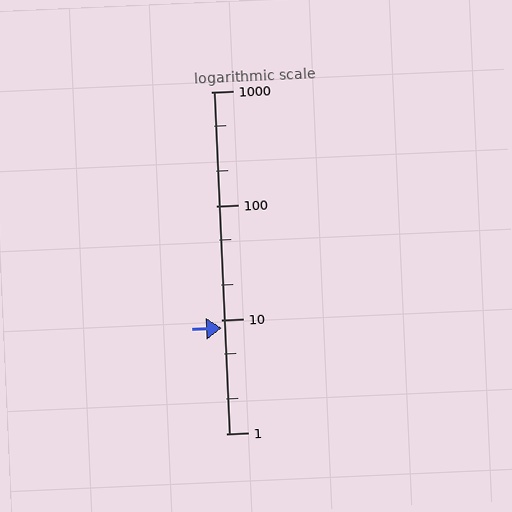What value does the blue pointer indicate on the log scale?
The pointer indicates approximately 8.5.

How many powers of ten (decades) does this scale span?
The scale spans 3 decades, from 1 to 1000.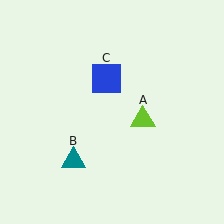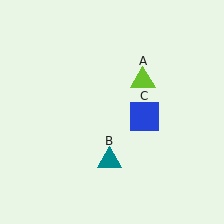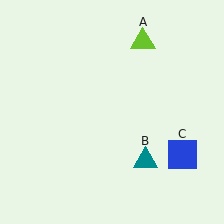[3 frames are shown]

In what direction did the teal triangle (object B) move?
The teal triangle (object B) moved right.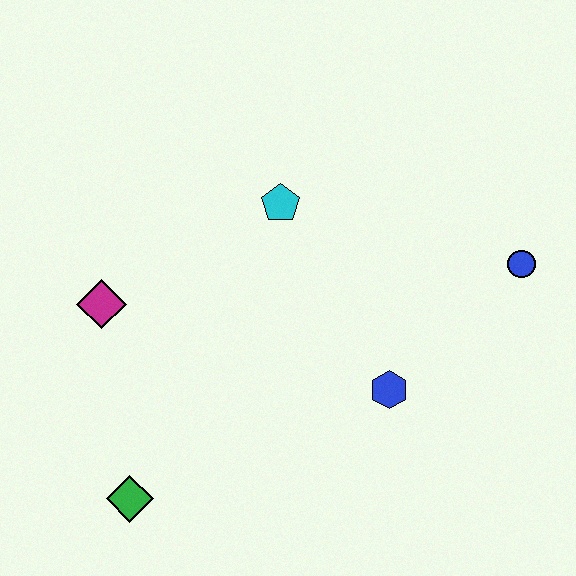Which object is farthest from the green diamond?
The blue circle is farthest from the green diamond.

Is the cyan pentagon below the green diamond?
No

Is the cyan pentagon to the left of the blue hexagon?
Yes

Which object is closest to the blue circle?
The blue hexagon is closest to the blue circle.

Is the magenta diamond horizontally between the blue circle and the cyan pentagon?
No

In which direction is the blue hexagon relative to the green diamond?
The blue hexagon is to the right of the green diamond.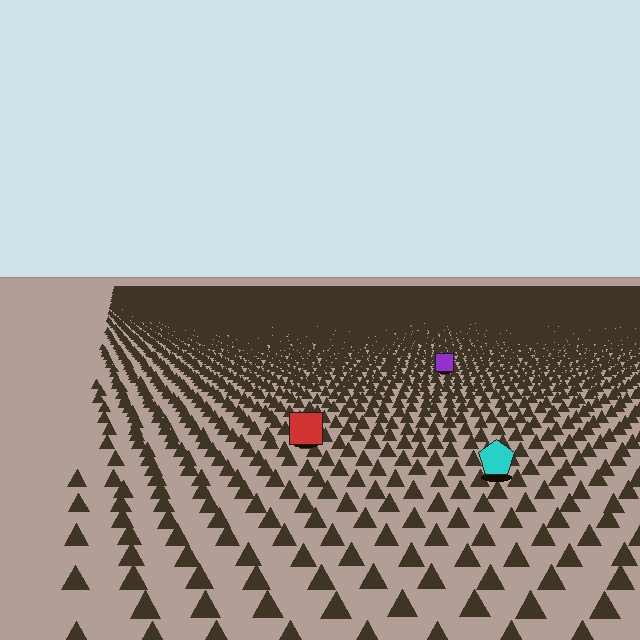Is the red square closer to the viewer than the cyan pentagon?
No. The cyan pentagon is closer — you can tell from the texture gradient: the ground texture is coarser near it.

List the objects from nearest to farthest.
From nearest to farthest: the cyan pentagon, the red square, the purple square.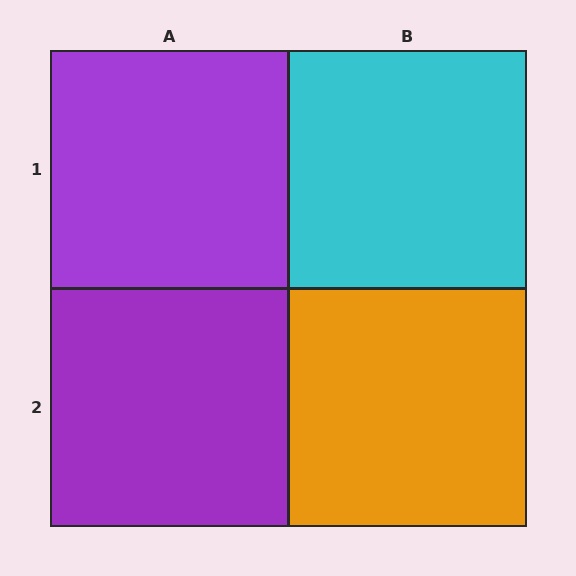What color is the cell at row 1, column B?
Cyan.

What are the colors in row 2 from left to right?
Purple, orange.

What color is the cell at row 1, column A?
Purple.